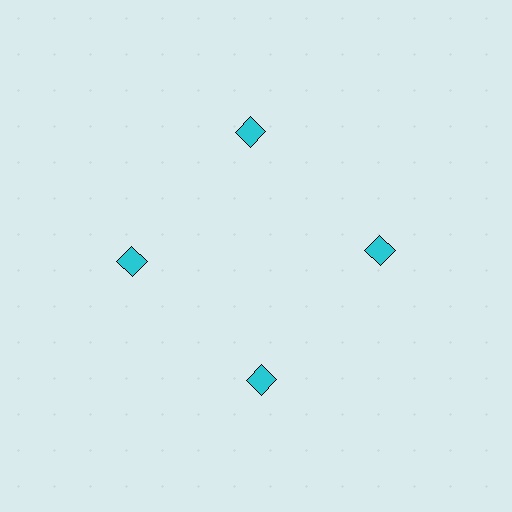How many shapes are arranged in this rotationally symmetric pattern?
There are 4 shapes, arranged in 4 groups of 1.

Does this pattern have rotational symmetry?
Yes, this pattern has 4-fold rotational symmetry. It looks the same after rotating 90 degrees around the center.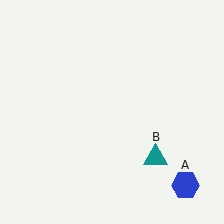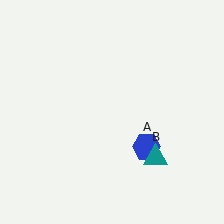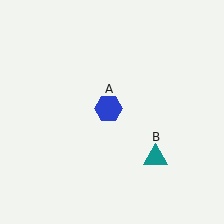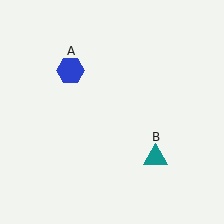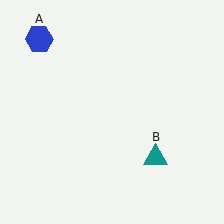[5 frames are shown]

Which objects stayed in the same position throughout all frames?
Teal triangle (object B) remained stationary.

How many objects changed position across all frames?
1 object changed position: blue hexagon (object A).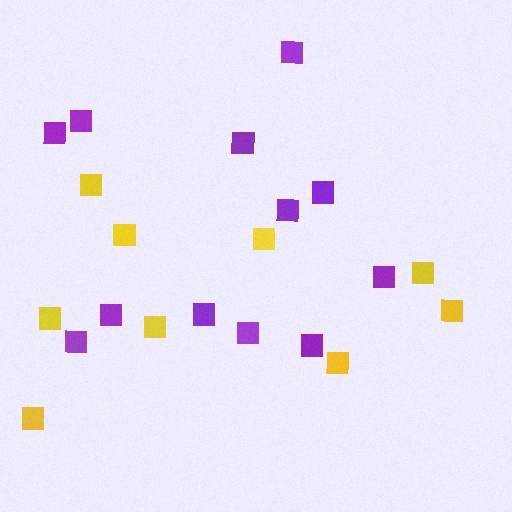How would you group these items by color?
There are 2 groups: one group of yellow squares (9) and one group of purple squares (12).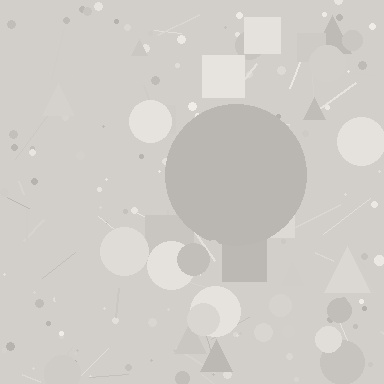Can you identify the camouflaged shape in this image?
The camouflaged shape is a circle.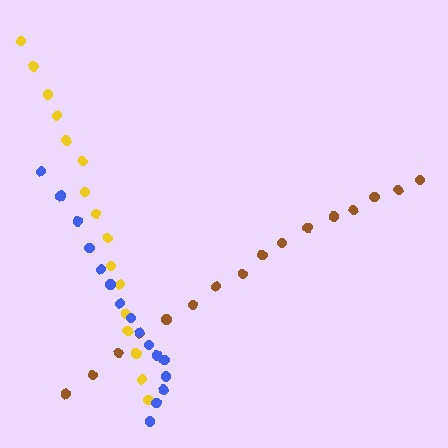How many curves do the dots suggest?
There are 3 distinct paths.